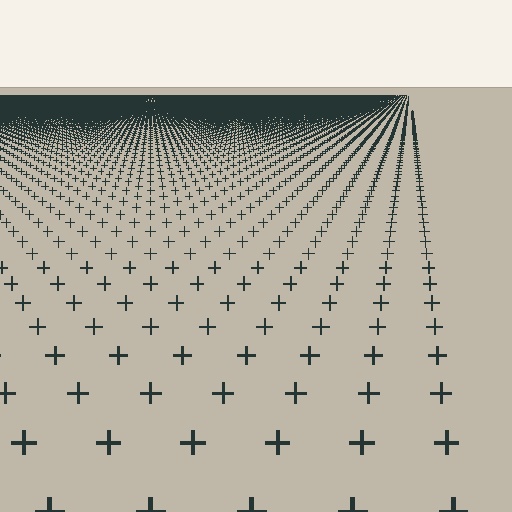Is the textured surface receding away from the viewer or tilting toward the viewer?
The surface is receding away from the viewer. Texture elements get smaller and denser toward the top.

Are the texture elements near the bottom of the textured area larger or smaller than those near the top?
Larger. Near the bottom, elements are closer to the viewer and appear at a bigger on-screen size.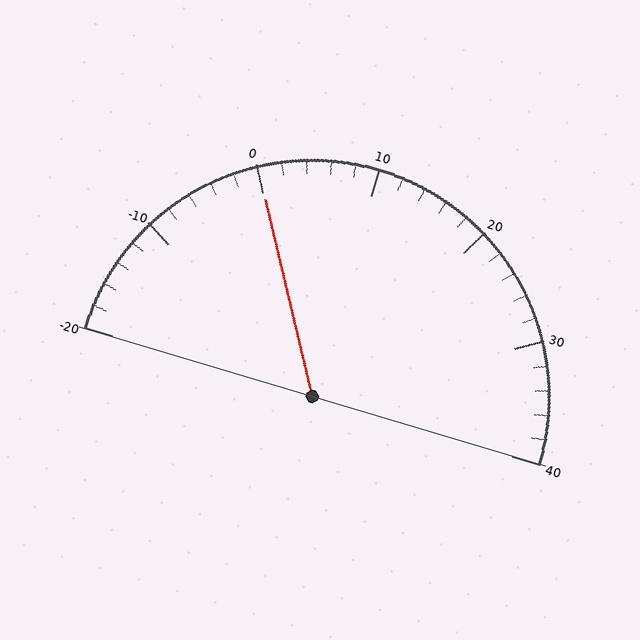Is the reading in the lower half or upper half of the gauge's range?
The reading is in the lower half of the range (-20 to 40).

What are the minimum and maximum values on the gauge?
The gauge ranges from -20 to 40.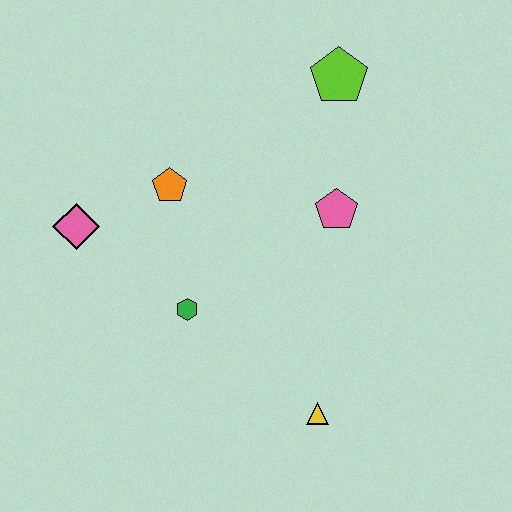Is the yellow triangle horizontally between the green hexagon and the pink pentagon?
Yes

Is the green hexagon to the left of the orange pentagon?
No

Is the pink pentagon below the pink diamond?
No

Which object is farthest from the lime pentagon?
The yellow triangle is farthest from the lime pentagon.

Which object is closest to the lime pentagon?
The pink pentagon is closest to the lime pentagon.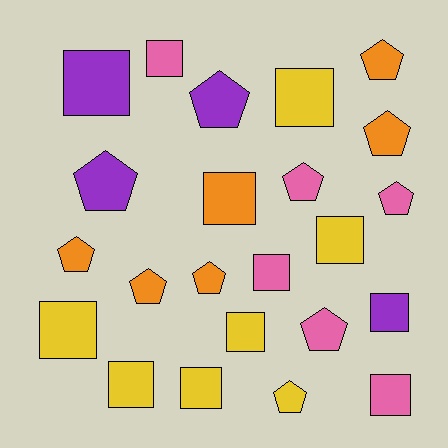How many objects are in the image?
There are 23 objects.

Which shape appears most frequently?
Square, with 12 objects.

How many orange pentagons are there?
There are 5 orange pentagons.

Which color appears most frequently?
Yellow, with 7 objects.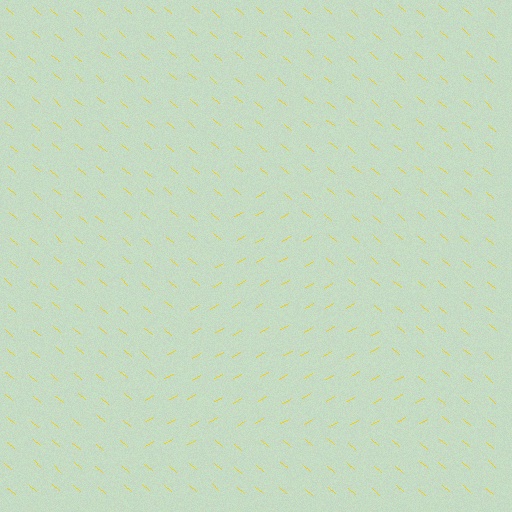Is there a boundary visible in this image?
Yes, there is a texture boundary formed by a change in line orientation.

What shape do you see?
I see a triangle.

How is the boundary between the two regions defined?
The boundary is defined purely by a change in line orientation (approximately 70 degrees difference). All lines are the same color and thickness.